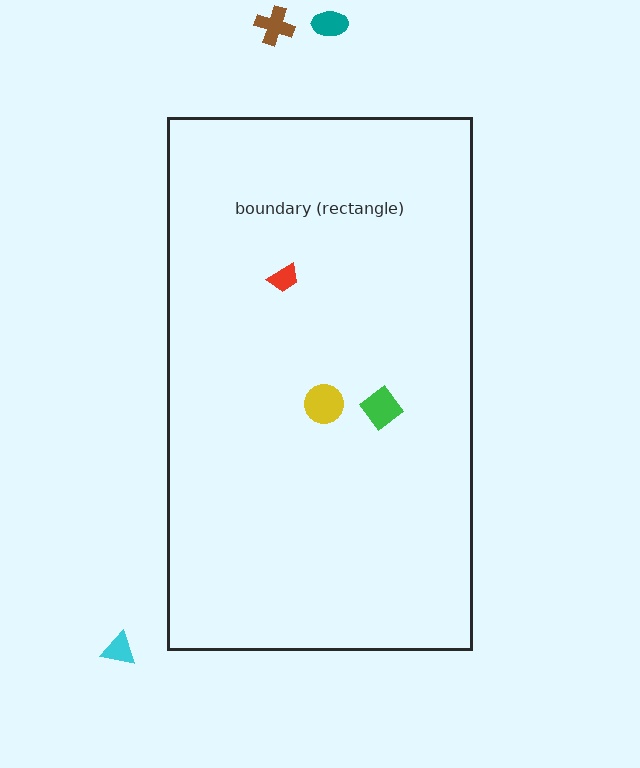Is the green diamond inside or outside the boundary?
Inside.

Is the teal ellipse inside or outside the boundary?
Outside.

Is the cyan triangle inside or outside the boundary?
Outside.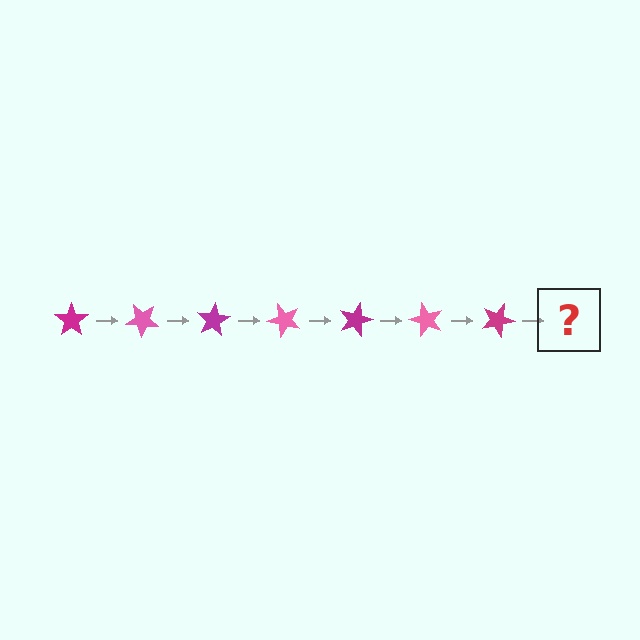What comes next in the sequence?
The next element should be a pink star, rotated 280 degrees from the start.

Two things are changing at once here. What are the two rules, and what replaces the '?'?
The two rules are that it rotates 40 degrees each step and the color cycles through magenta and pink. The '?' should be a pink star, rotated 280 degrees from the start.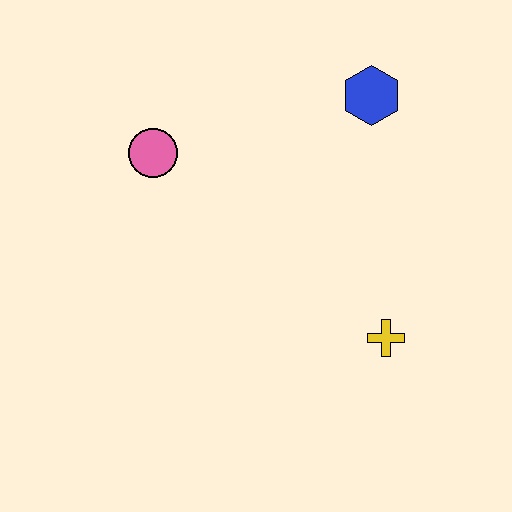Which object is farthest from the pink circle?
The yellow cross is farthest from the pink circle.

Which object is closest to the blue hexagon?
The pink circle is closest to the blue hexagon.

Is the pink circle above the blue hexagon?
No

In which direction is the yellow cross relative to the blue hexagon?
The yellow cross is below the blue hexagon.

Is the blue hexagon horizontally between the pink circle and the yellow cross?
Yes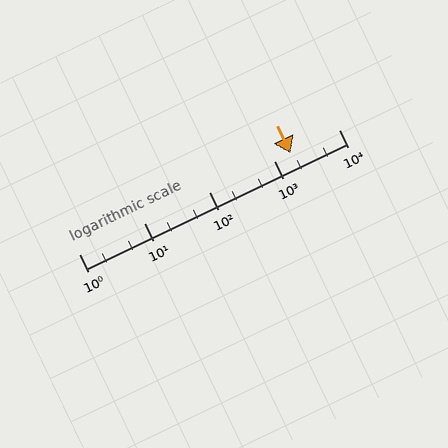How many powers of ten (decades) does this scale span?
The scale spans 4 decades, from 1 to 10000.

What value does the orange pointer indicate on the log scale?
The pointer indicates approximately 1800.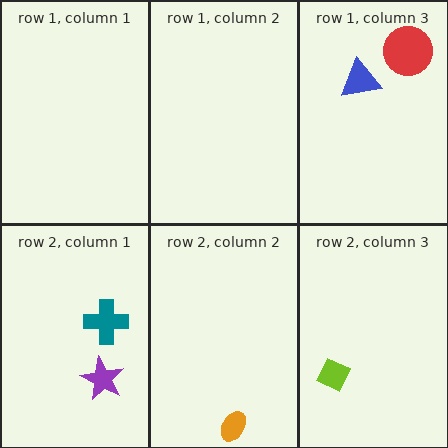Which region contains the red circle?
The row 1, column 3 region.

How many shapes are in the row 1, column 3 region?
2.